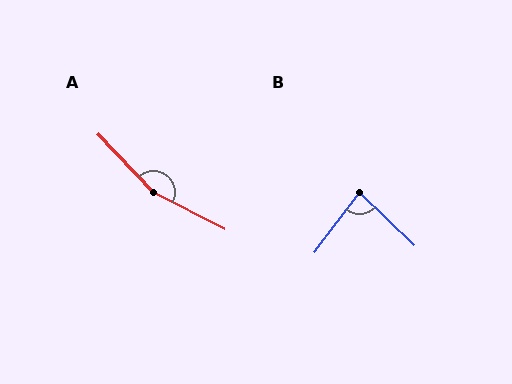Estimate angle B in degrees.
Approximately 83 degrees.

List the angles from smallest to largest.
B (83°), A (160°).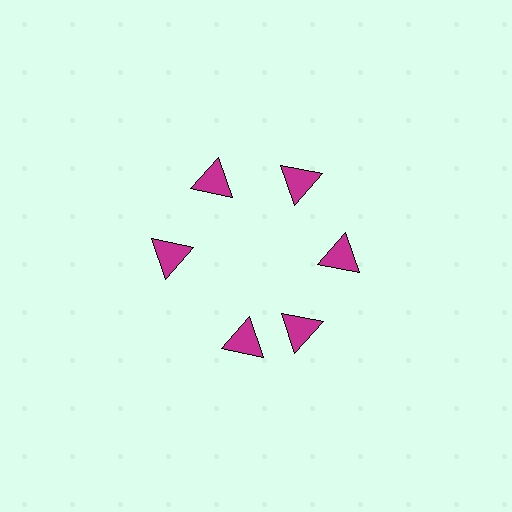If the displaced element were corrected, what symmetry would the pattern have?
It would have 6-fold rotational symmetry — the pattern would map onto itself every 60 degrees.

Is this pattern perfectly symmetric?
No. The 6 magenta triangles are arranged in a ring, but one element near the 7 o'clock position is rotated out of alignment along the ring, breaking the 6-fold rotational symmetry.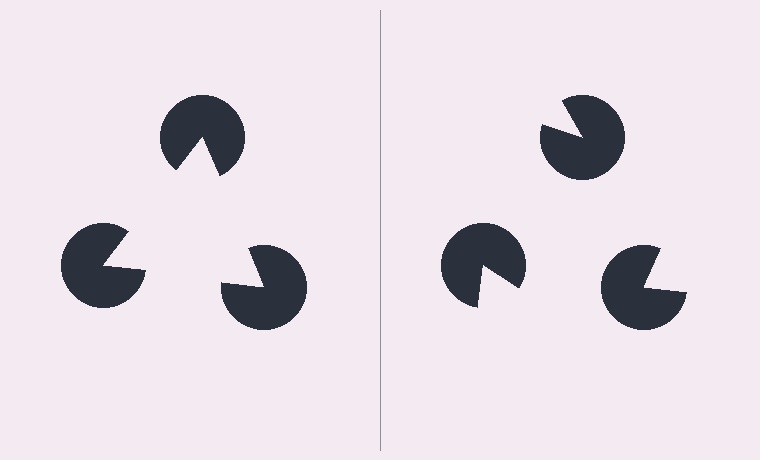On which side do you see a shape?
An illusory triangle appears on the left side. On the right side the wedge cuts are rotated, so no coherent shape forms.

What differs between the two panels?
The pac-man discs are positioned identically on both sides; only the wedge orientations differ. On the left they align to a triangle; on the right they are misaligned.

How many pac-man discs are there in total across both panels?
6 — 3 on each side.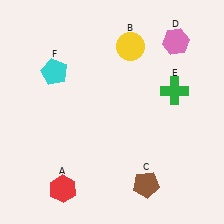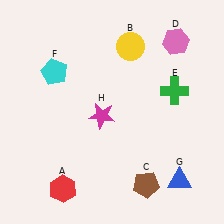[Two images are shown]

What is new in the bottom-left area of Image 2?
A magenta star (H) was added in the bottom-left area of Image 2.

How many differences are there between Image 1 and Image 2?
There are 2 differences between the two images.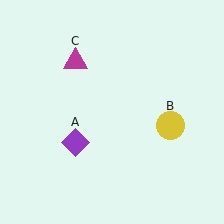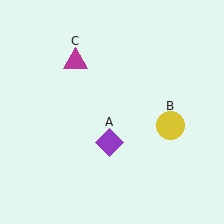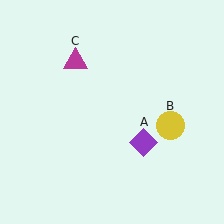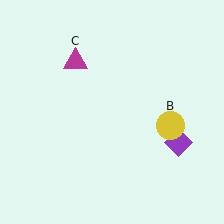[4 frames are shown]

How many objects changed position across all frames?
1 object changed position: purple diamond (object A).